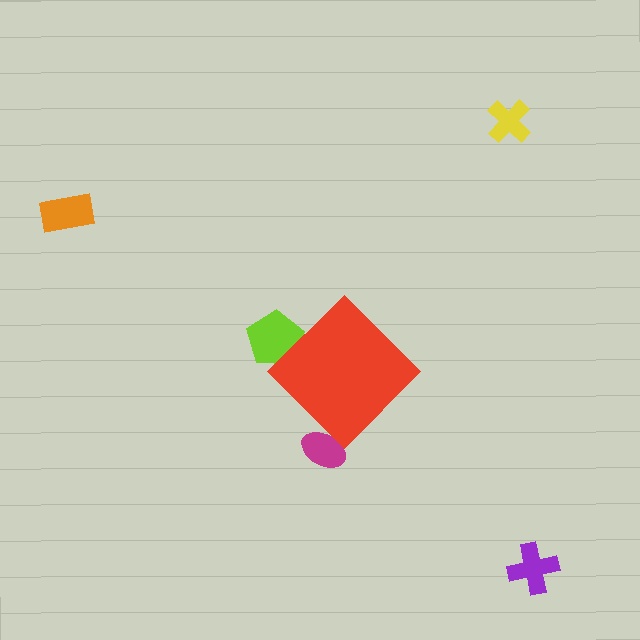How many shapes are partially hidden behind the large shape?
2 shapes are partially hidden.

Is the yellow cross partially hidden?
No, the yellow cross is fully visible.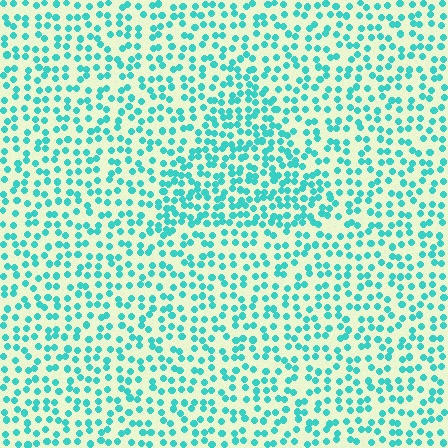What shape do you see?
I see a triangle.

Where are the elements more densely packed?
The elements are more densely packed inside the triangle boundary.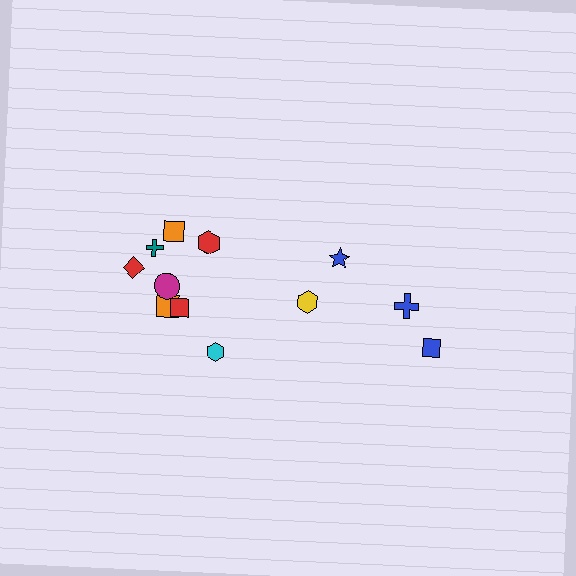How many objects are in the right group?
There are 4 objects.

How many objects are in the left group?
There are 8 objects.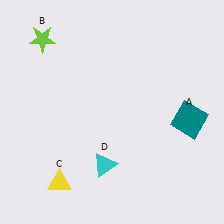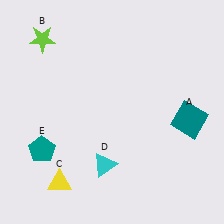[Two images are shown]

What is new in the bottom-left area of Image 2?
A teal pentagon (E) was added in the bottom-left area of Image 2.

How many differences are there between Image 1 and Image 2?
There is 1 difference between the two images.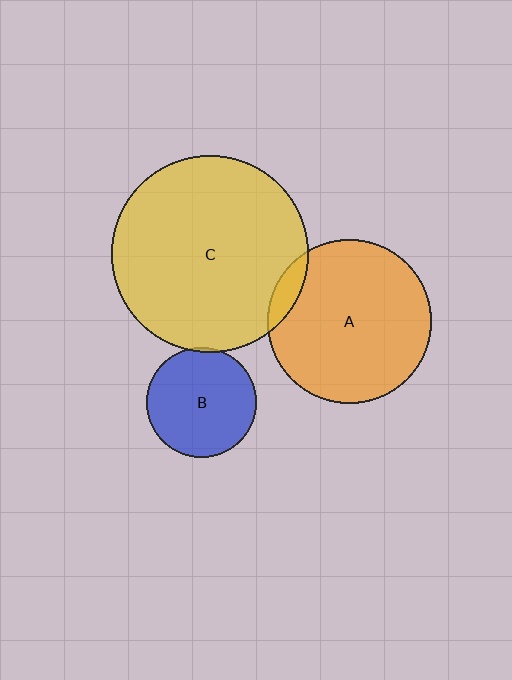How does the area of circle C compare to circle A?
Approximately 1.4 times.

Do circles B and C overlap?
Yes.